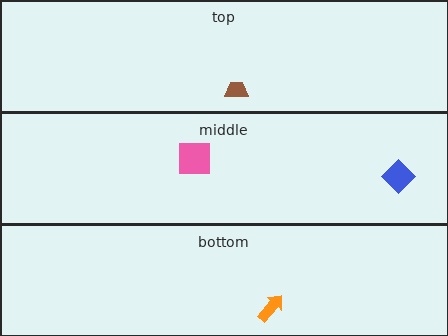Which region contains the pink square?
The middle region.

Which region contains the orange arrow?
The bottom region.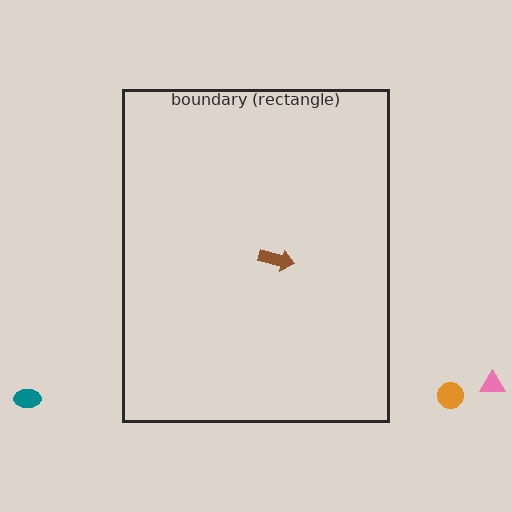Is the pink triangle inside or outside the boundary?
Outside.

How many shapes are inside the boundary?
1 inside, 3 outside.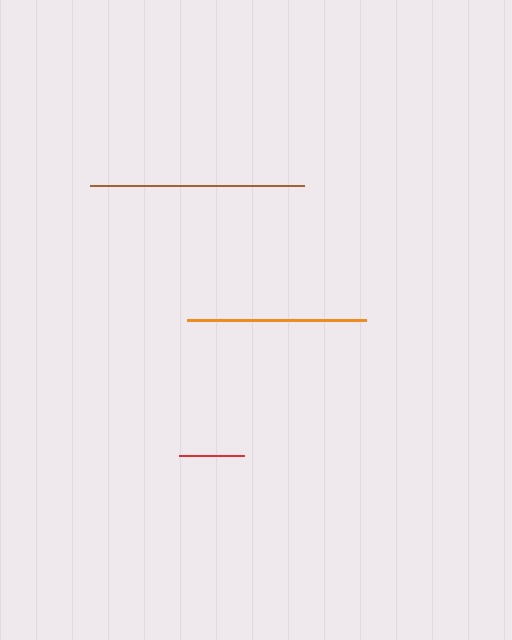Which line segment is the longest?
The brown line is the longest at approximately 213 pixels.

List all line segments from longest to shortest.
From longest to shortest: brown, orange, red.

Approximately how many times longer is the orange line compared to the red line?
The orange line is approximately 2.8 times the length of the red line.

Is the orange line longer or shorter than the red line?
The orange line is longer than the red line.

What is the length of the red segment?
The red segment is approximately 65 pixels long.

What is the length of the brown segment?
The brown segment is approximately 213 pixels long.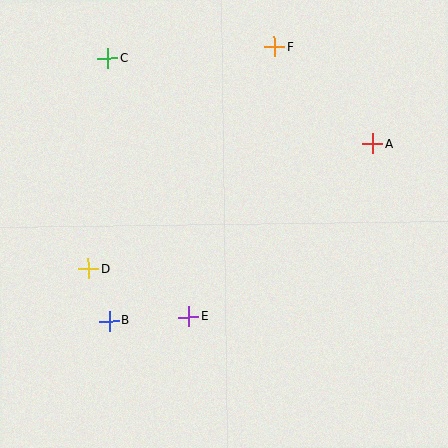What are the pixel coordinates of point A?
Point A is at (373, 144).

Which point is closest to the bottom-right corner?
Point E is closest to the bottom-right corner.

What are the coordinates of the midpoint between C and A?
The midpoint between C and A is at (240, 101).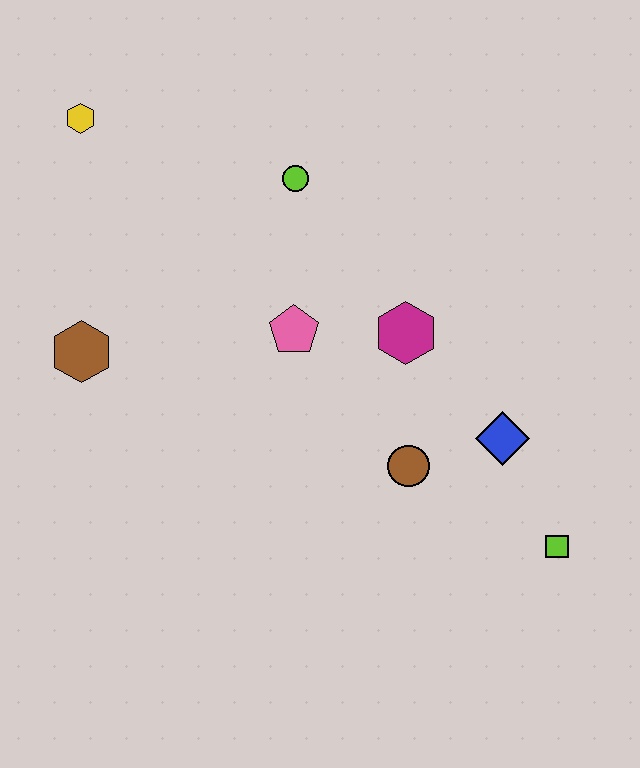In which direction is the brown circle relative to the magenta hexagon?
The brown circle is below the magenta hexagon.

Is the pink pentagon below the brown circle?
No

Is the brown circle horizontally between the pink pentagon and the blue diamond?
Yes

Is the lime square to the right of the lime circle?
Yes